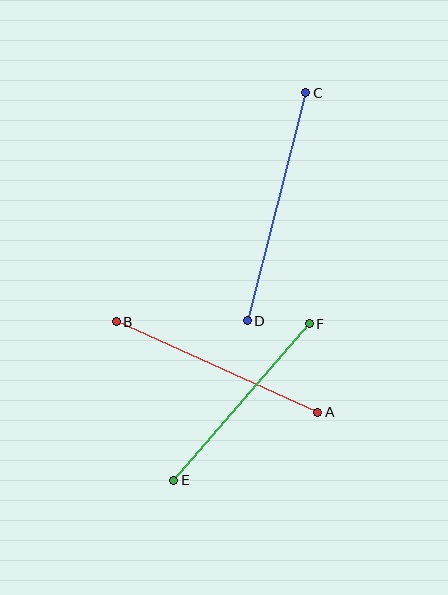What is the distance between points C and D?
The distance is approximately 235 pixels.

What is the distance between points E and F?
The distance is approximately 207 pixels.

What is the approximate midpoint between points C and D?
The midpoint is at approximately (276, 207) pixels.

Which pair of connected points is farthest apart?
Points C and D are farthest apart.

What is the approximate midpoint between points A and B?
The midpoint is at approximately (217, 367) pixels.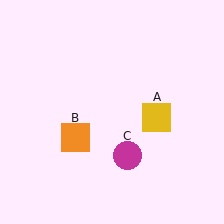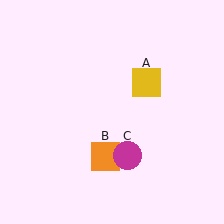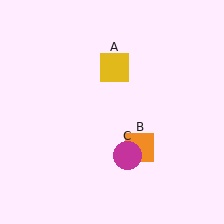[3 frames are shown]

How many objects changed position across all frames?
2 objects changed position: yellow square (object A), orange square (object B).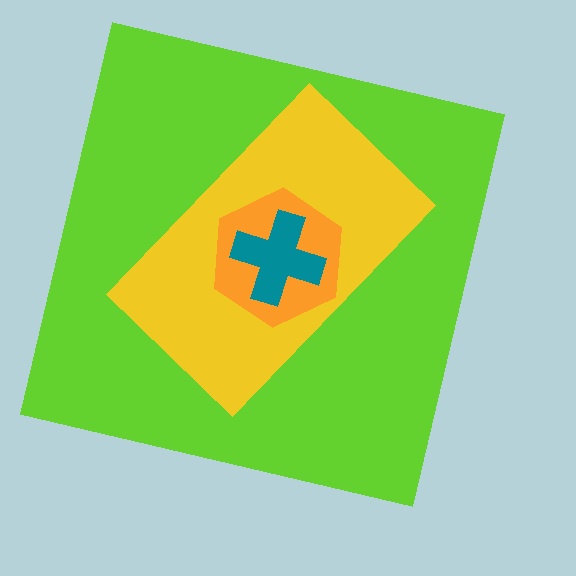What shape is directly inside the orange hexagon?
The teal cross.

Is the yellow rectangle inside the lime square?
Yes.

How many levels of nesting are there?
4.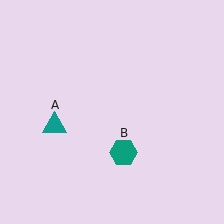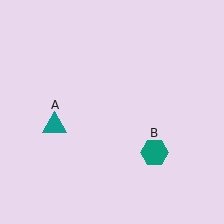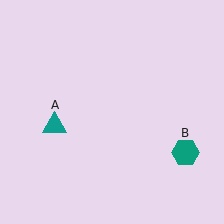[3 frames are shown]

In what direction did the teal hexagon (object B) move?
The teal hexagon (object B) moved right.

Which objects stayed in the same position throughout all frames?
Teal triangle (object A) remained stationary.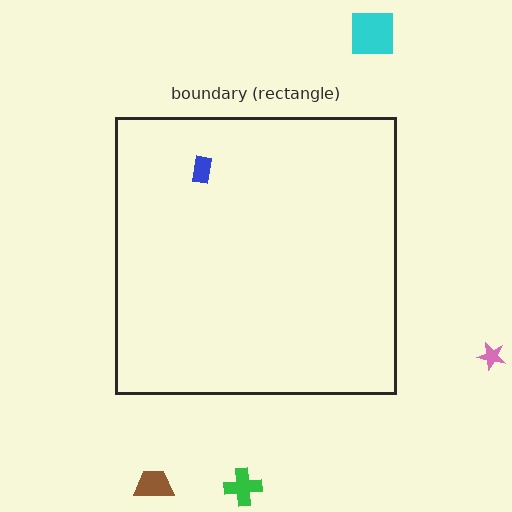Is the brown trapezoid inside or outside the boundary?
Outside.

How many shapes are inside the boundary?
1 inside, 4 outside.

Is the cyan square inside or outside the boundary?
Outside.